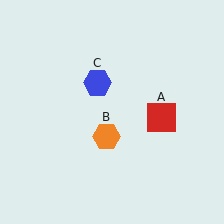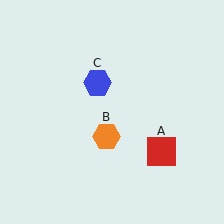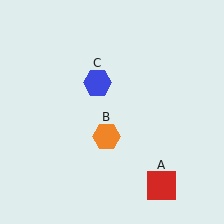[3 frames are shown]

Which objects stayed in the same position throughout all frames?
Orange hexagon (object B) and blue hexagon (object C) remained stationary.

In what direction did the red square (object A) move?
The red square (object A) moved down.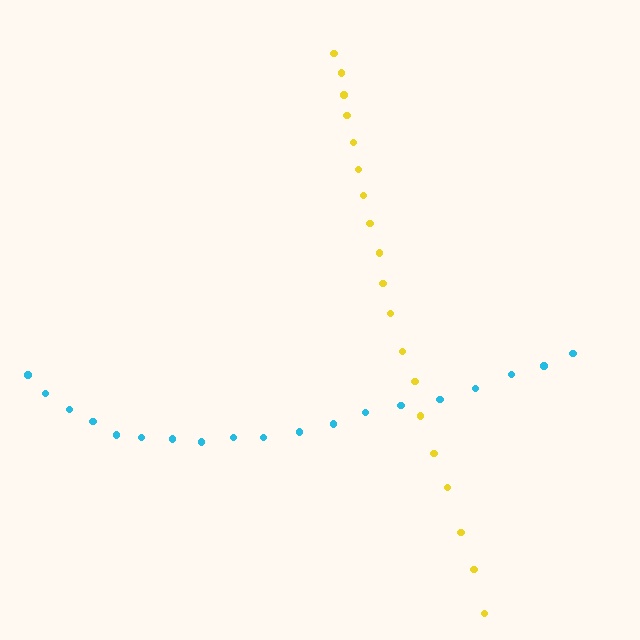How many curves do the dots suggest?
There are 2 distinct paths.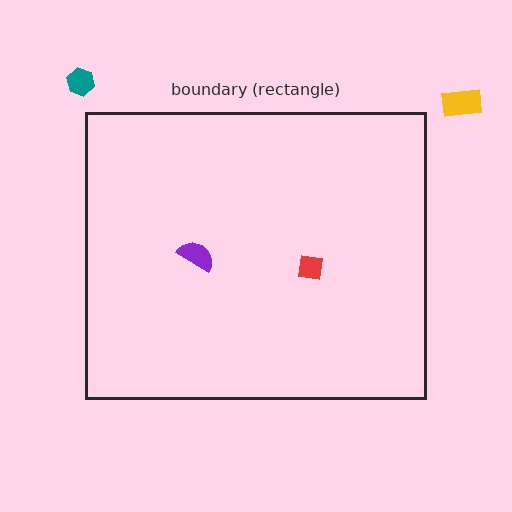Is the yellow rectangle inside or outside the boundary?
Outside.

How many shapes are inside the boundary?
2 inside, 2 outside.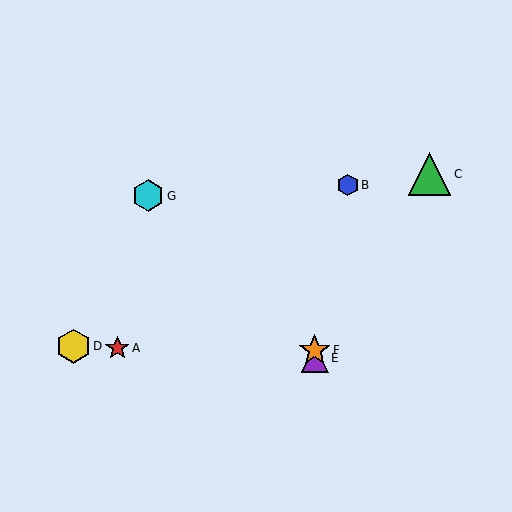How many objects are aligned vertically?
2 objects (E, F) are aligned vertically.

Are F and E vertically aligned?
Yes, both are at x≈315.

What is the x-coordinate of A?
Object A is at x≈117.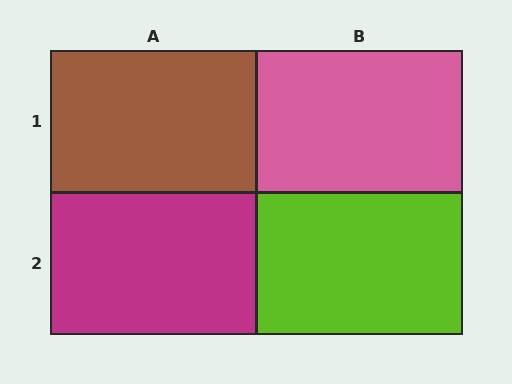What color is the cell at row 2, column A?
Magenta.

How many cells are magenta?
1 cell is magenta.